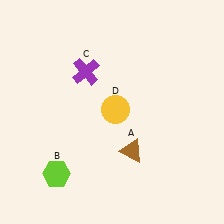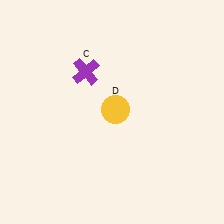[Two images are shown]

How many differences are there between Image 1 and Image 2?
There are 2 differences between the two images.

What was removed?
The lime hexagon (B), the brown triangle (A) were removed in Image 2.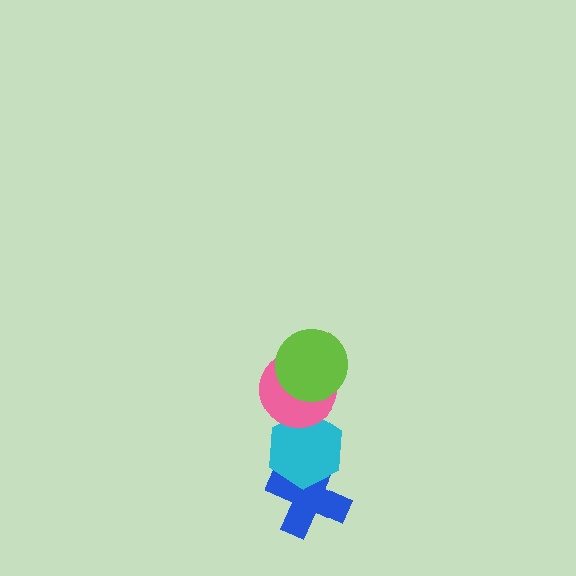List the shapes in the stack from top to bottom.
From top to bottom: the lime circle, the pink circle, the cyan hexagon, the blue cross.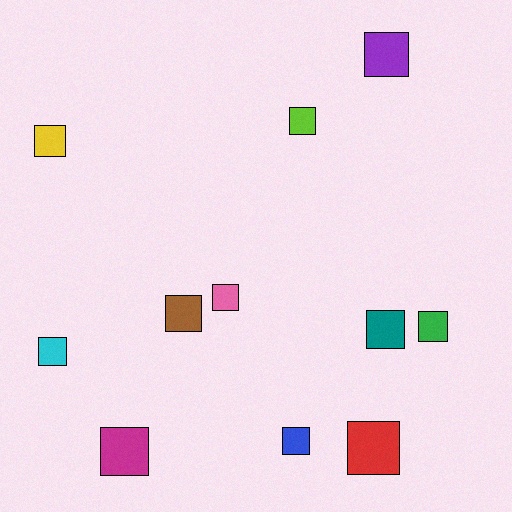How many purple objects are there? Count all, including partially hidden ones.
There is 1 purple object.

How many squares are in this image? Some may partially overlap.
There are 11 squares.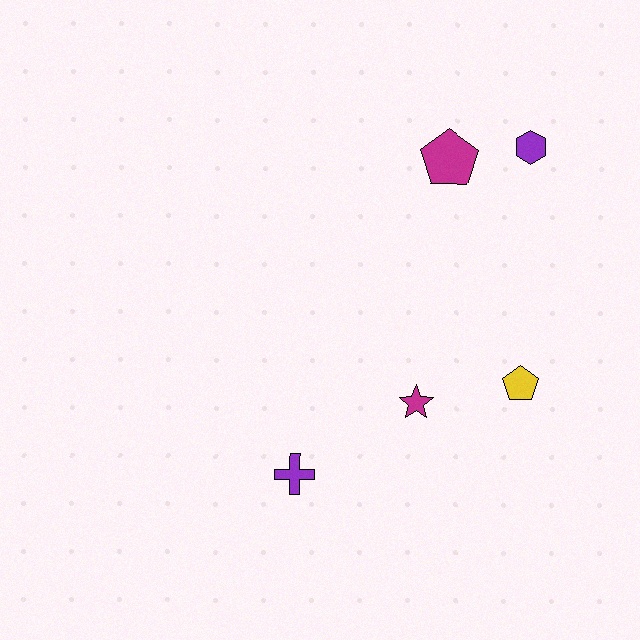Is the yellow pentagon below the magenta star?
No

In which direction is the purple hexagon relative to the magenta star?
The purple hexagon is above the magenta star.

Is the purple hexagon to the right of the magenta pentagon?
Yes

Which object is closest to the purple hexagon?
The magenta pentagon is closest to the purple hexagon.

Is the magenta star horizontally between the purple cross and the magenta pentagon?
Yes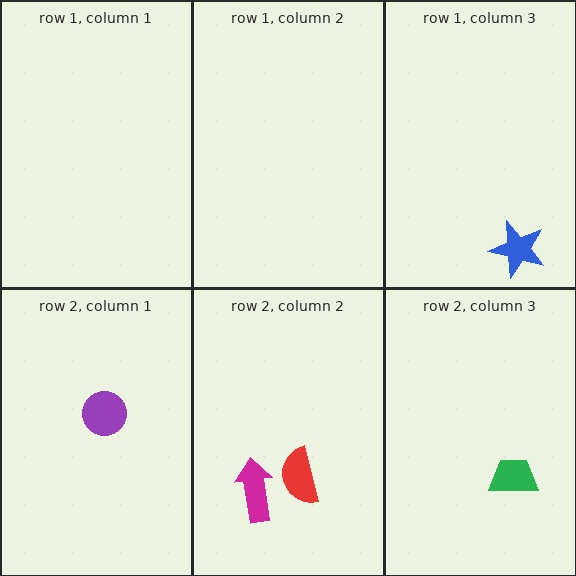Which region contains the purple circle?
The row 2, column 1 region.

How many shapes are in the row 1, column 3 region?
1.